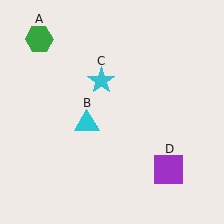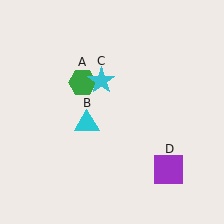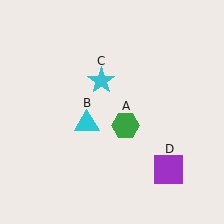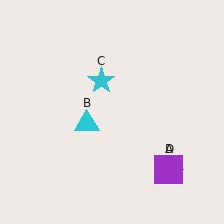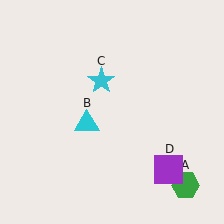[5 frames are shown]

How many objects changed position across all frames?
1 object changed position: green hexagon (object A).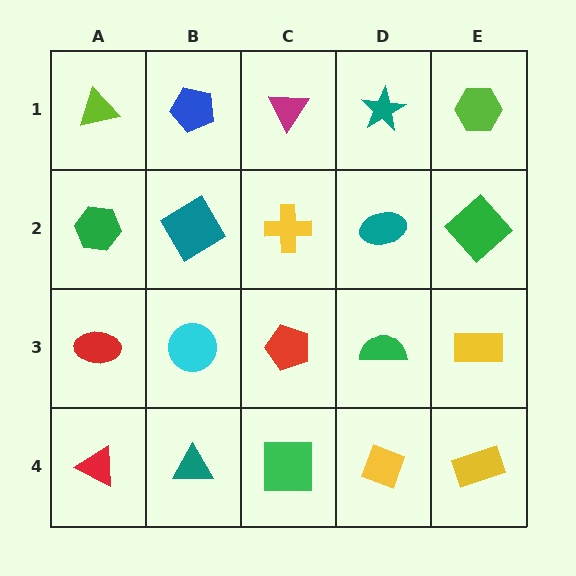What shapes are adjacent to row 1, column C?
A yellow cross (row 2, column C), a blue pentagon (row 1, column B), a teal star (row 1, column D).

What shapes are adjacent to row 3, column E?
A green diamond (row 2, column E), a yellow rectangle (row 4, column E), a green semicircle (row 3, column D).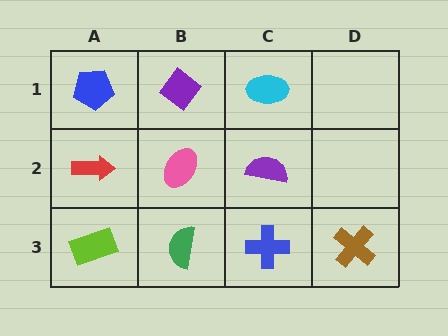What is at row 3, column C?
A blue cross.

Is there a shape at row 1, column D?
No, that cell is empty.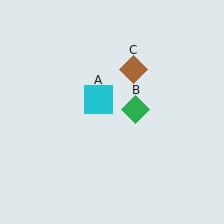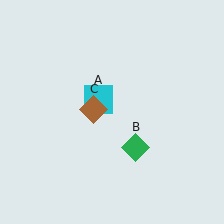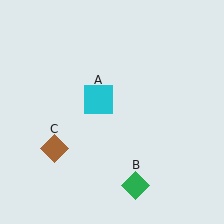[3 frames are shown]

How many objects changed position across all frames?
2 objects changed position: green diamond (object B), brown diamond (object C).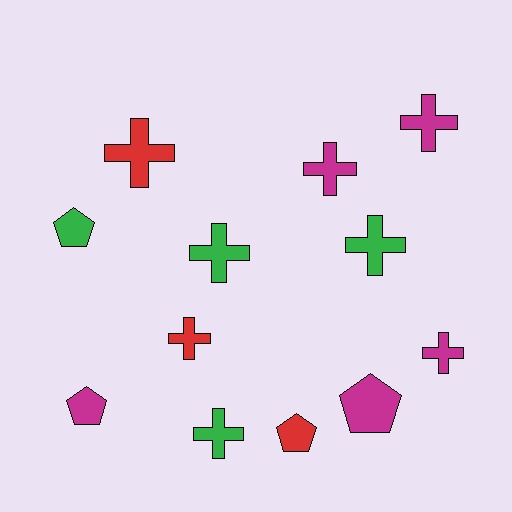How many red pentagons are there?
There is 1 red pentagon.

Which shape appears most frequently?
Cross, with 8 objects.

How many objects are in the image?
There are 12 objects.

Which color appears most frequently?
Magenta, with 5 objects.